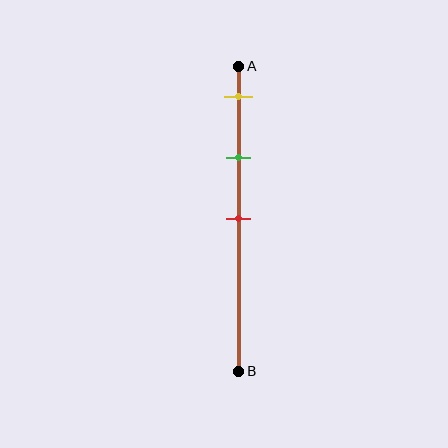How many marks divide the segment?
There are 3 marks dividing the segment.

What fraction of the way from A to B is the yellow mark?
The yellow mark is approximately 10% (0.1) of the way from A to B.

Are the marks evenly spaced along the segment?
Yes, the marks are approximately evenly spaced.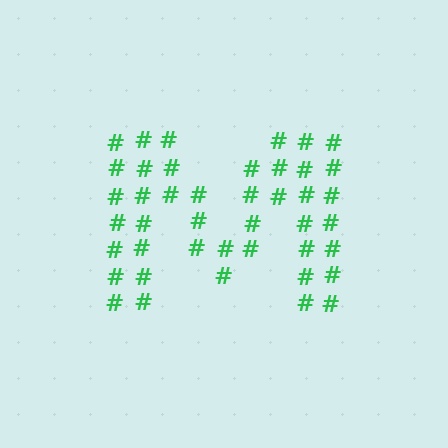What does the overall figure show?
The overall figure shows the letter M.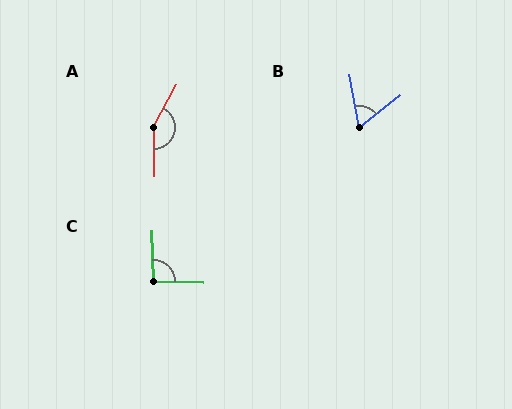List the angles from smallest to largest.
B (62°), C (92°), A (152°).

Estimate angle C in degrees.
Approximately 92 degrees.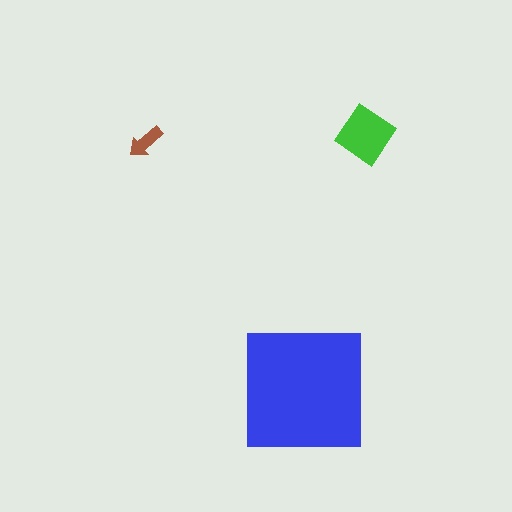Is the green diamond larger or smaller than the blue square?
Smaller.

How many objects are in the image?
There are 3 objects in the image.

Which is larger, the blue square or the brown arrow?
The blue square.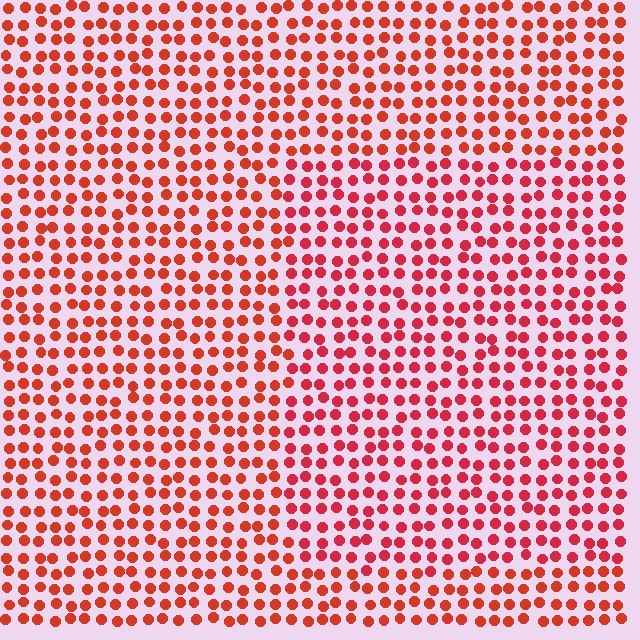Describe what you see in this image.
The image is filled with small red elements in a uniform arrangement. A rectangle-shaped region is visible where the elements are tinted to a slightly different hue, forming a subtle color boundary.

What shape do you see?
I see a rectangle.